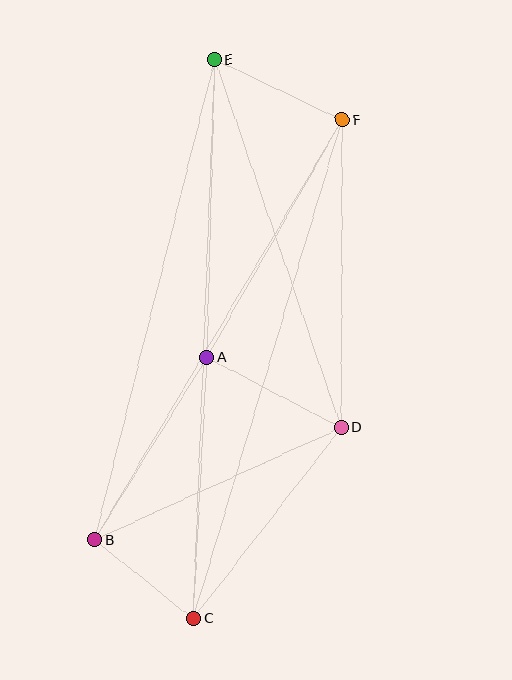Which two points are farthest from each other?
Points C and E are farthest from each other.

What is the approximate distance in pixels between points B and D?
The distance between B and D is approximately 271 pixels.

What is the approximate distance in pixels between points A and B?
The distance between A and B is approximately 215 pixels.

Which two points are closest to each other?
Points B and C are closest to each other.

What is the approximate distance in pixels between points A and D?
The distance between A and D is approximately 151 pixels.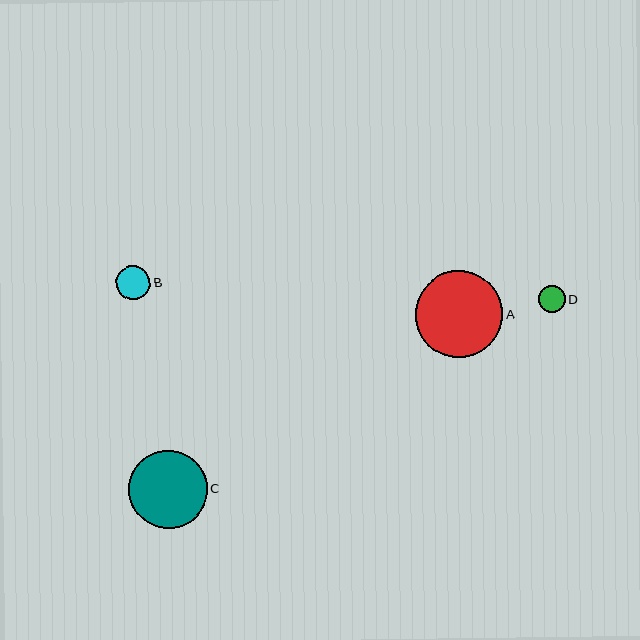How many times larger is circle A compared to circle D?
Circle A is approximately 3.3 times the size of circle D.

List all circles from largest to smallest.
From largest to smallest: A, C, B, D.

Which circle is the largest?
Circle A is the largest with a size of approximately 88 pixels.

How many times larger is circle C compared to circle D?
Circle C is approximately 2.9 times the size of circle D.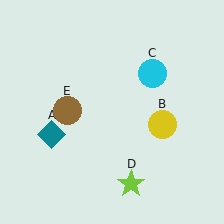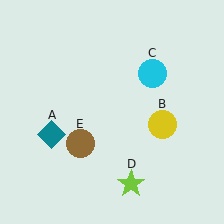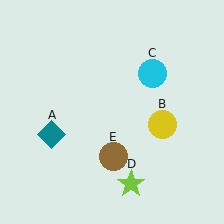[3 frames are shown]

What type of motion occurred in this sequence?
The brown circle (object E) rotated counterclockwise around the center of the scene.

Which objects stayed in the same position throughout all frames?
Teal diamond (object A) and yellow circle (object B) and cyan circle (object C) and lime star (object D) remained stationary.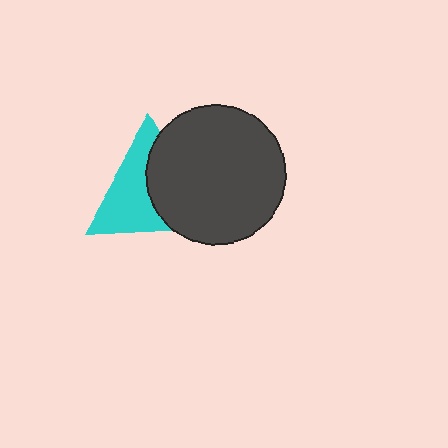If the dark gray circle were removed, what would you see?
You would see the complete cyan triangle.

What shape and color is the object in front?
The object in front is a dark gray circle.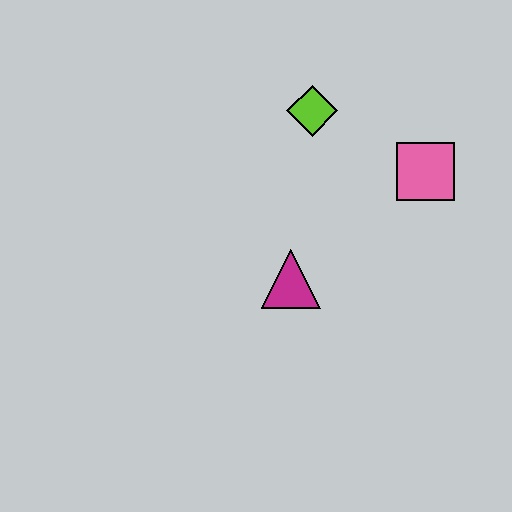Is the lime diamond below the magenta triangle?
No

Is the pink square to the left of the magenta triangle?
No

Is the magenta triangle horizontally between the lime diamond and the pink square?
No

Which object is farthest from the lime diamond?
The magenta triangle is farthest from the lime diamond.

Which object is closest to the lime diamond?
The pink square is closest to the lime diamond.